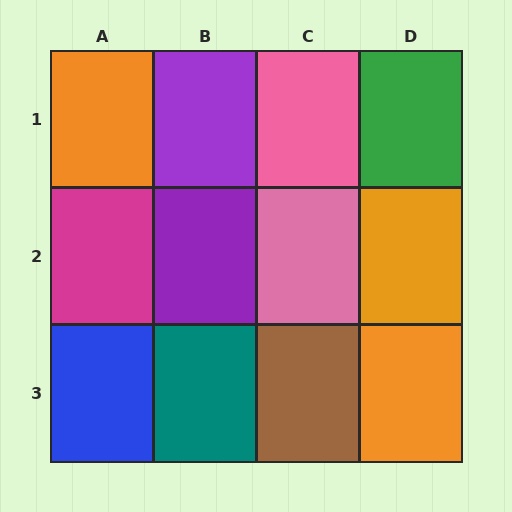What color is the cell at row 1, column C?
Pink.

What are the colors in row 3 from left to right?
Blue, teal, brown, orange.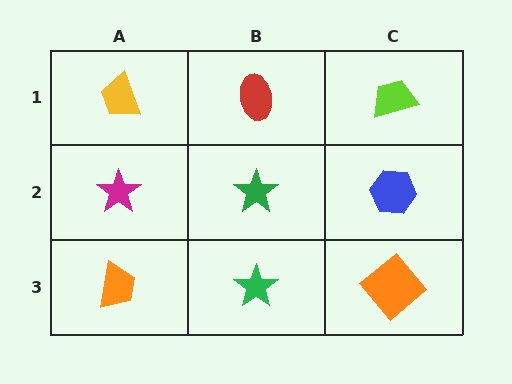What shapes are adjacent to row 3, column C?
A blue hexagon (row 2, column C), a green star (row 3, column B).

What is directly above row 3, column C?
A blue hexagon.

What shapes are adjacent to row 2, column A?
A yellow trapezoid (row 1, column A), an orange trapezoid (row 3, column A), a green star (row 2, column B).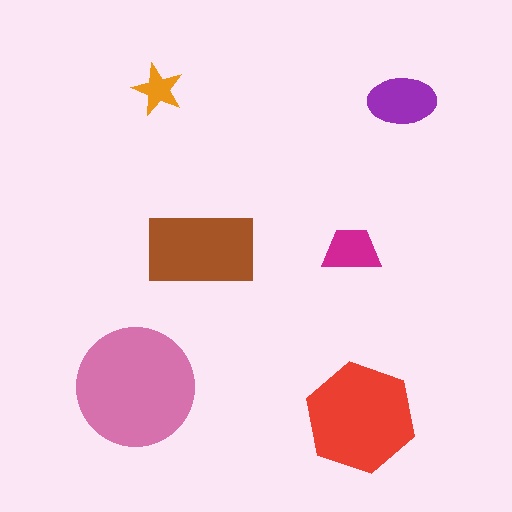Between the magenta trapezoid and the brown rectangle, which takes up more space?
The brown rectangle.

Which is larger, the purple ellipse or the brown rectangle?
The brown rectangle.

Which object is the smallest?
The orange star.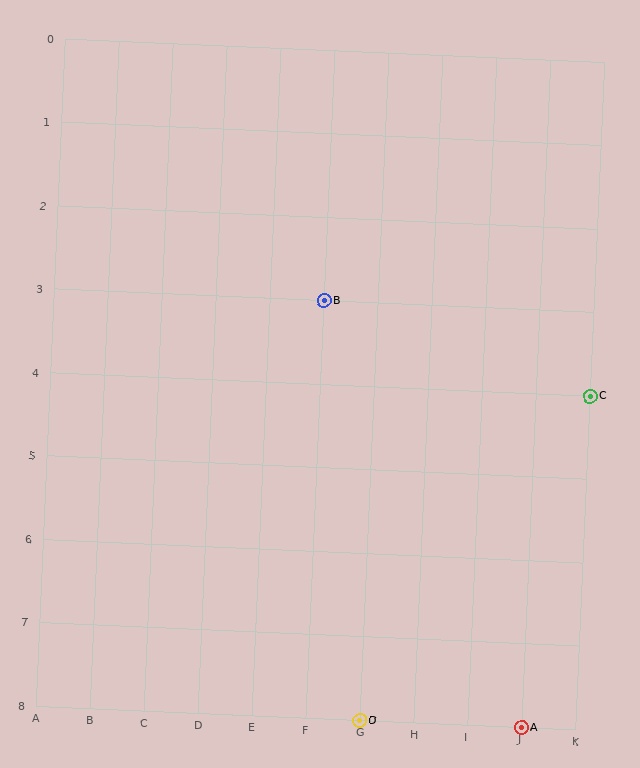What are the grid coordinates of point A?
Point A is at grid coordinates (J, 8).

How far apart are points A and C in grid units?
Points A and C are 1 column and 4 rows apart (about 4.1 grid units diagonally).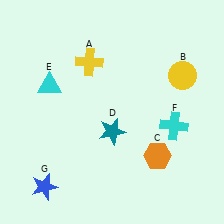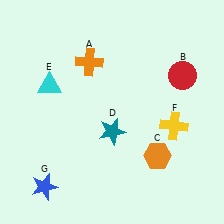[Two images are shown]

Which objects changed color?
A changed from yellow to orange. B changed from yellow to red. F changed from cyan to yellow.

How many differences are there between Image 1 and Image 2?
There are 3 differences between the two images.